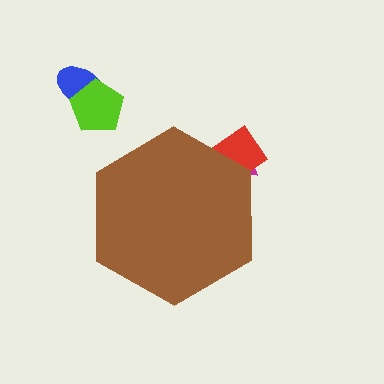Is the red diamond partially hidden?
Yes, the red diamond is partially hidden behind the brown hexagon.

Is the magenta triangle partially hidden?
Yes, the magenta triangle is partially hidden behind the brown hexagon.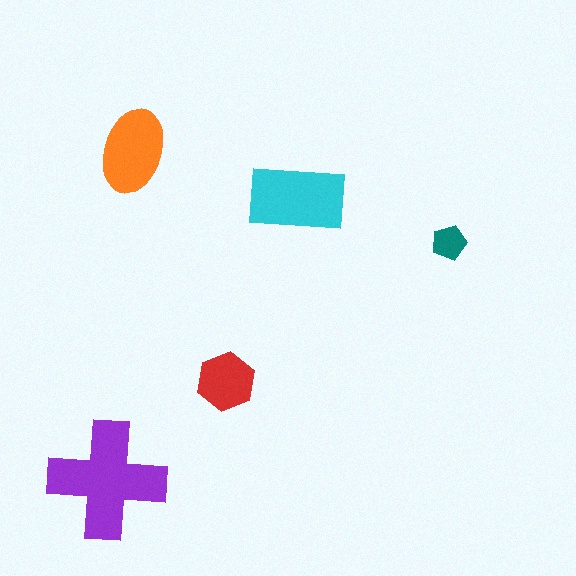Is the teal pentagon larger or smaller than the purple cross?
Smaller.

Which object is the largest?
The purple cross.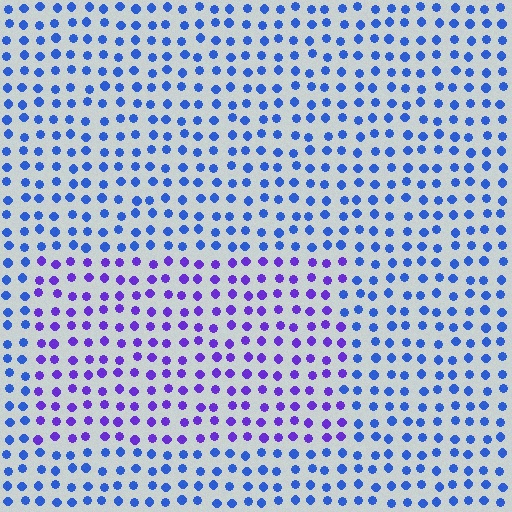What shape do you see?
I see a rectangle.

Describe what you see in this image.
The image is filled with small blue elements in a uniform arrangement. A rectangle-shaped region is visible where the elements are tinted to a slightly different hue, forming a subtle color boundary.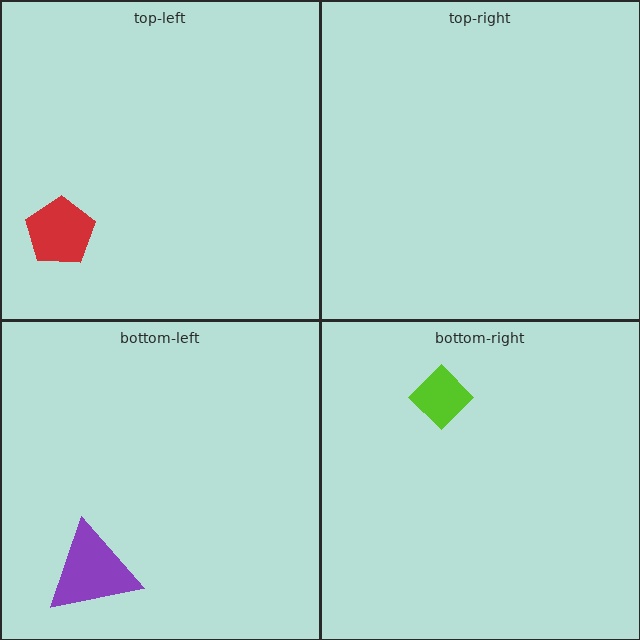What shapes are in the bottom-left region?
The purple triangle.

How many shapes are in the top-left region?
1.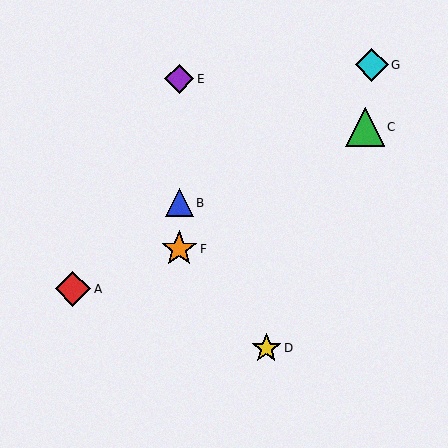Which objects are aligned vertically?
Objects B, E, F are aligned vertically.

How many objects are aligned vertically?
3 objects (B, E, F) are aligned vertically.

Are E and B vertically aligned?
Yes, both are at x≈179.